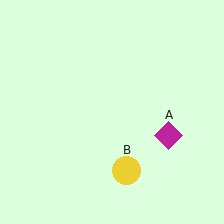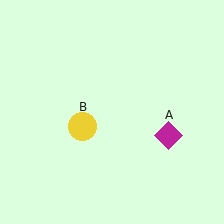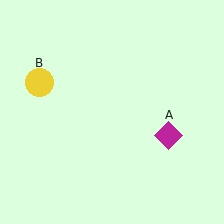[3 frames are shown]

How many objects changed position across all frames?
1 object changed position: yellow circle (object B).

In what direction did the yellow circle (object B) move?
The yellow circle (object B) moved up and to the left.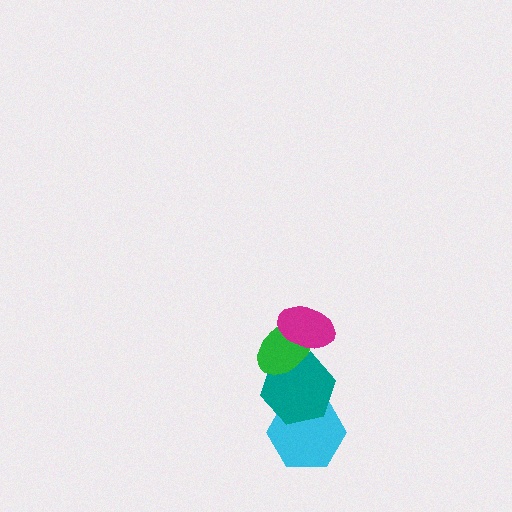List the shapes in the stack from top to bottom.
From top to bottom: the magenta ellipse, the green ellipse, the teal hexagon, the cyan hexagon.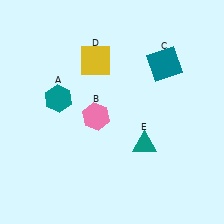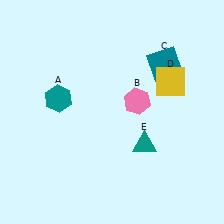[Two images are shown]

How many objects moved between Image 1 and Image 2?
2 objects moved between the two images.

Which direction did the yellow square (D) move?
The yellow square (D) moved right.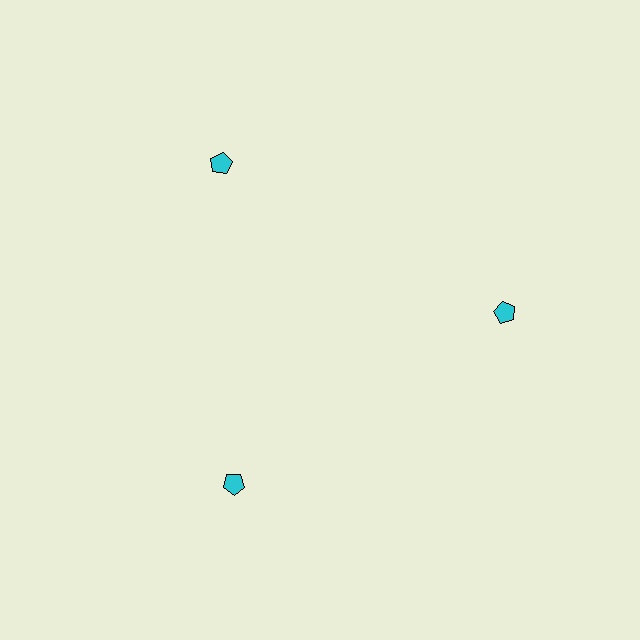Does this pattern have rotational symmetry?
Yes, this pattern has 3-fold rotational symmetry. It looks the same after rotating 120 degrees around the center.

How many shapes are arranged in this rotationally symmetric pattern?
There are 3 shapes, arranged in 3 groups of 1.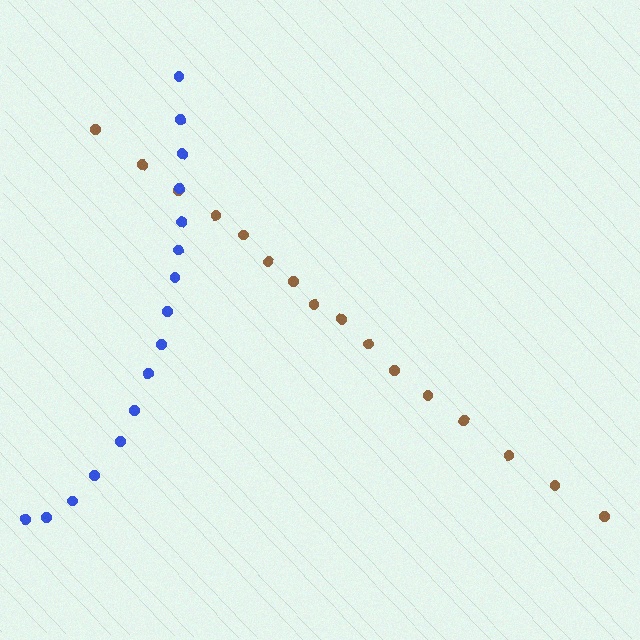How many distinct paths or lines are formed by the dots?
There are 2 distinct paths.